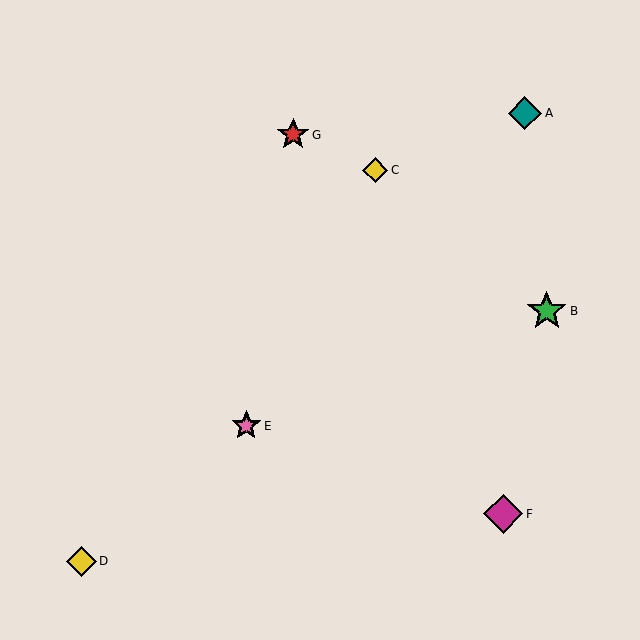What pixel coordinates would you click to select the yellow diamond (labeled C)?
Click at (375, 170) to select the yellow diamond C.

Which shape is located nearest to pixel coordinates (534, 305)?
The green star (labeled B) at (547, 311) is nearest to that location.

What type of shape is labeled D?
Shape D is a yellow diamond.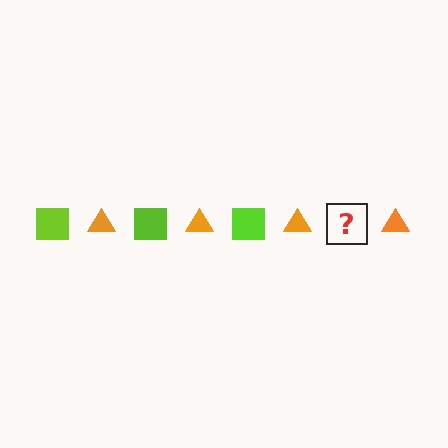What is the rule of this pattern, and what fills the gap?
The rule is that the pattern alternates between lime square and orange triangle. The gap should be filled with a lime square.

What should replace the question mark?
The question mark should be replaced with a lime square.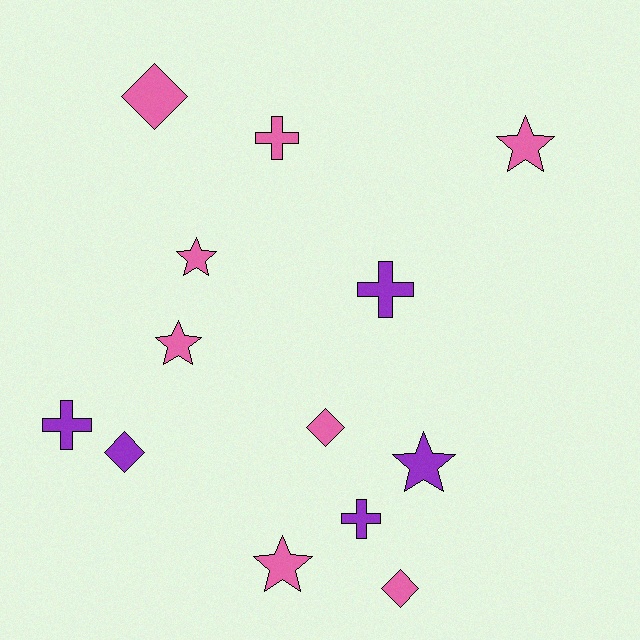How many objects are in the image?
There are 13 objects.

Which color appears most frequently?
Pink, with 8 objects.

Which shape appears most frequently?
Star, with 5 objects.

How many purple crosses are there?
There are 3 purple crosses.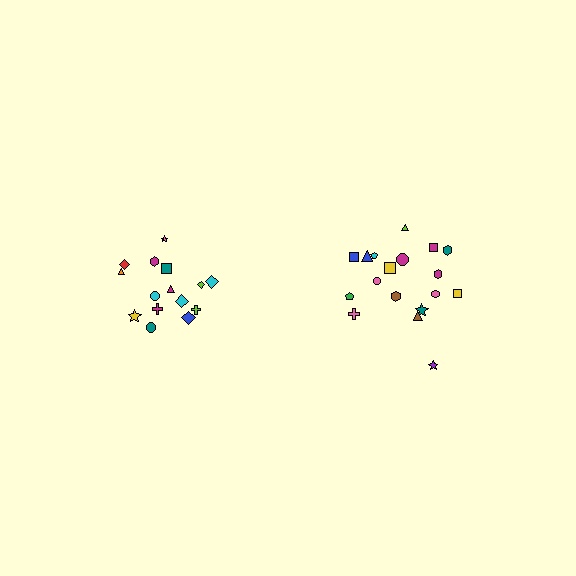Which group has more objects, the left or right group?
The right group.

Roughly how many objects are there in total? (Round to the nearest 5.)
Roughly 35 objects in total.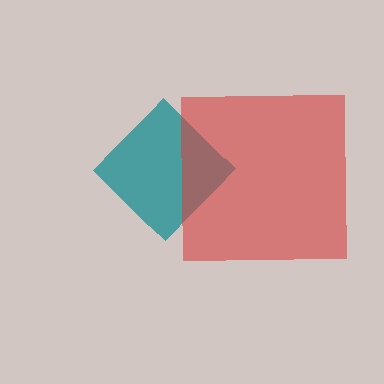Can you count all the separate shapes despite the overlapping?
Yes, there are 2 separate shapes.